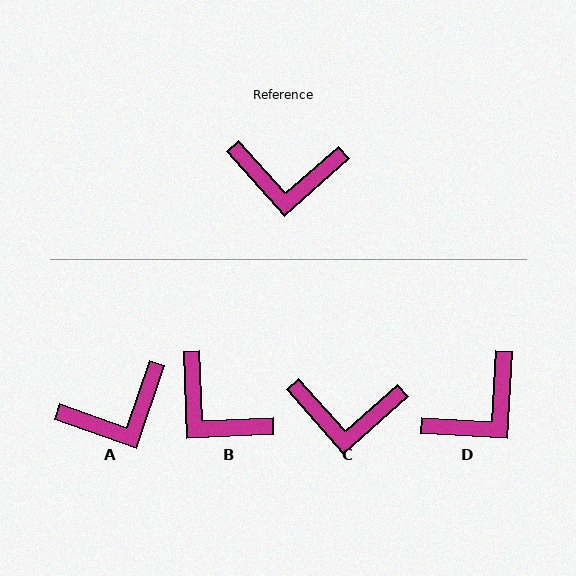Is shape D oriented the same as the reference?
No, it is off by about 45 degrees.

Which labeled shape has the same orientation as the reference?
C.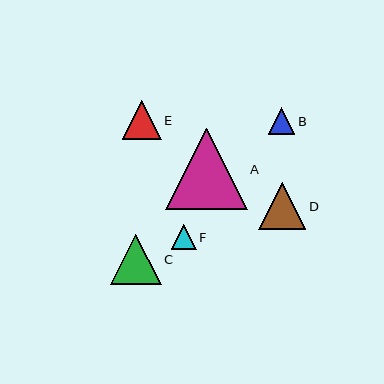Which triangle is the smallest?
Triangle F is the smallest with a size of approximately 25 pixels.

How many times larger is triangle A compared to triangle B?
Triangle A is approximately 3.1 times the size of triangle B.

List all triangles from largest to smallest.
From largest to smallest: A, C, D, E, B, F.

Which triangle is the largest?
Triangle A is the largest with a size of approximately 81 pixels.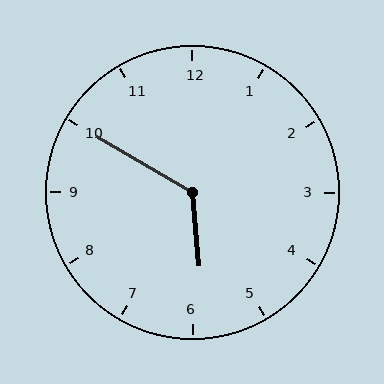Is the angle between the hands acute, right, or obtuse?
It is obtuse.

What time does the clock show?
5:50.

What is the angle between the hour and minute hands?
Approximately 125 degrees.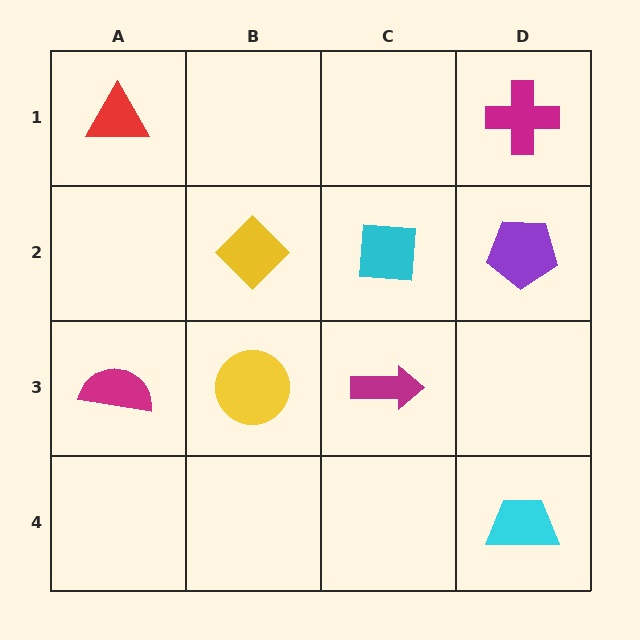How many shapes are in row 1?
2 shapes.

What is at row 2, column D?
A purple pentagon.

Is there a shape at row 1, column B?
No, that cell is empty.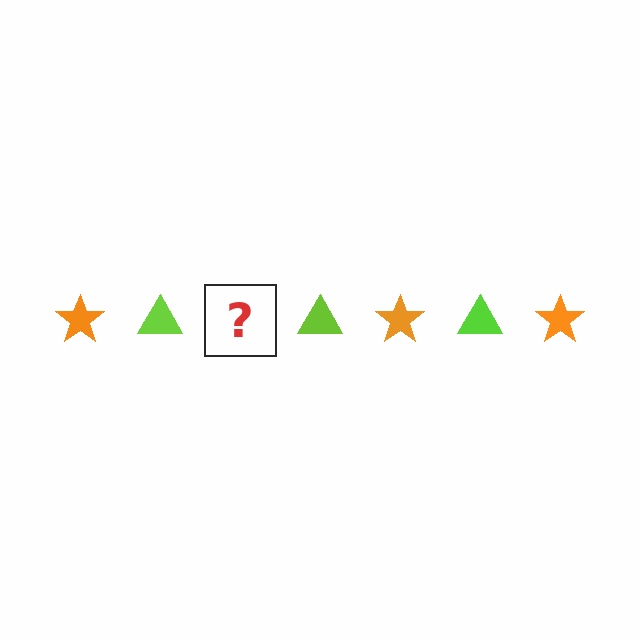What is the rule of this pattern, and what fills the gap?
The rule is that the pattern alternates between orange star and lime triangle. The gap should be filled with an orange star.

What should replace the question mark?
The question mark should be replaced with an orange star.